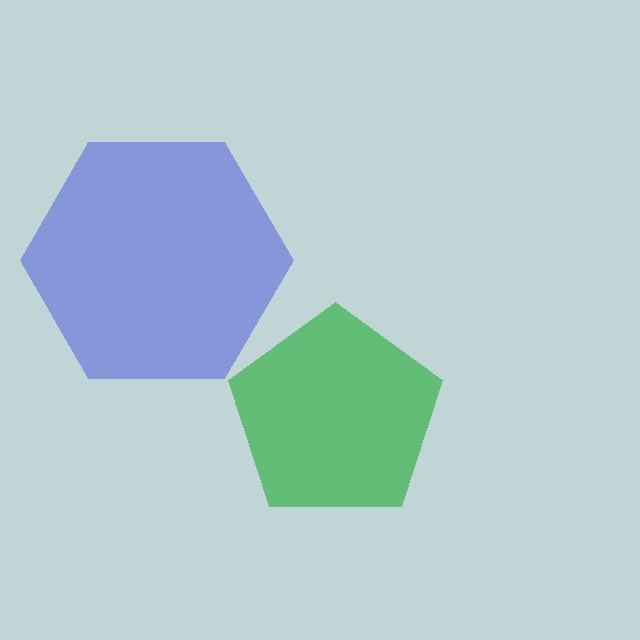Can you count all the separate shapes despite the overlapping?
Yes, there are 2 separate shapes.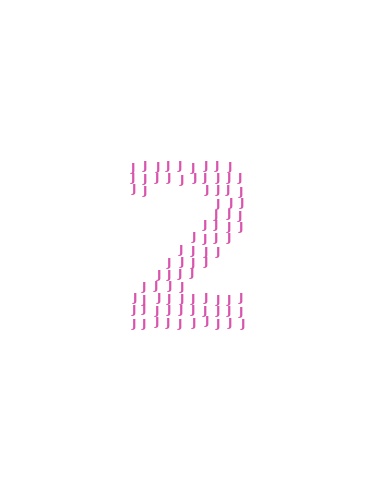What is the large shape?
The large shape is the digit 2.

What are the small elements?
The small elements are letter J's.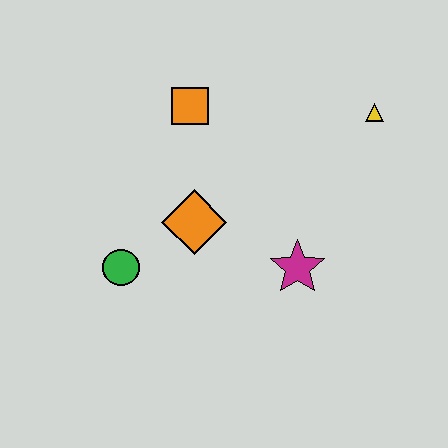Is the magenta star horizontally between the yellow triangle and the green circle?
Yes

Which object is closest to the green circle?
The orange diamond is closest to the green circle.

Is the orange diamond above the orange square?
No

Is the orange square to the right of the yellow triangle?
No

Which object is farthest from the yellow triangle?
The green circle is farthest from the yellow triangle.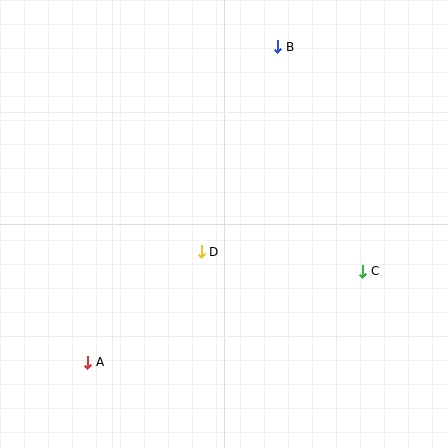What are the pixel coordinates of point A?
Point A is at (88, 362).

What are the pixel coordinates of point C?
Point C is at (363, 271).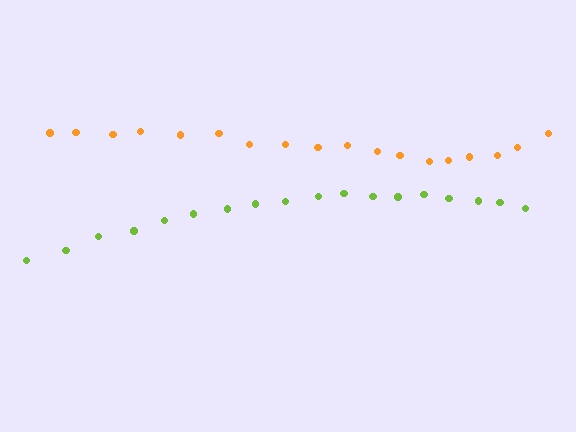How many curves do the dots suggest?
There are 2 distinct paths.